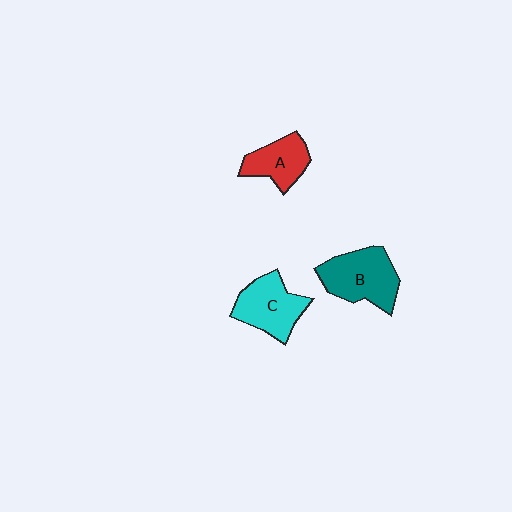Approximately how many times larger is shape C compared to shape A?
Approximately 1.3 times.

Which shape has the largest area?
Shape B (teal).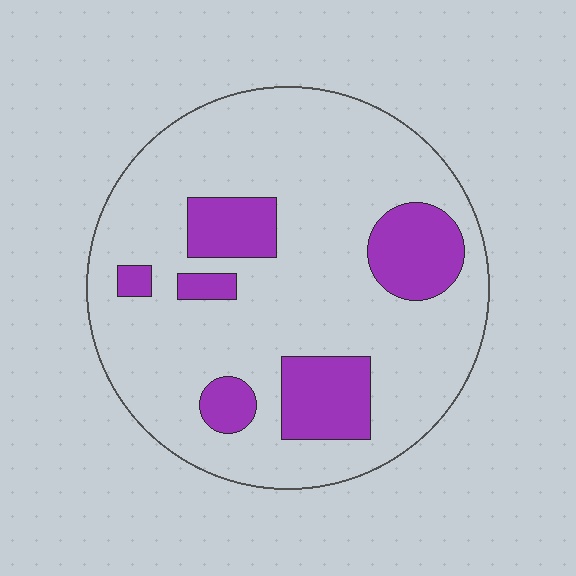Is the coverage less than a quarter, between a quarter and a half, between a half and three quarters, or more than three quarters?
Less than a quarter.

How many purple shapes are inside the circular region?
6.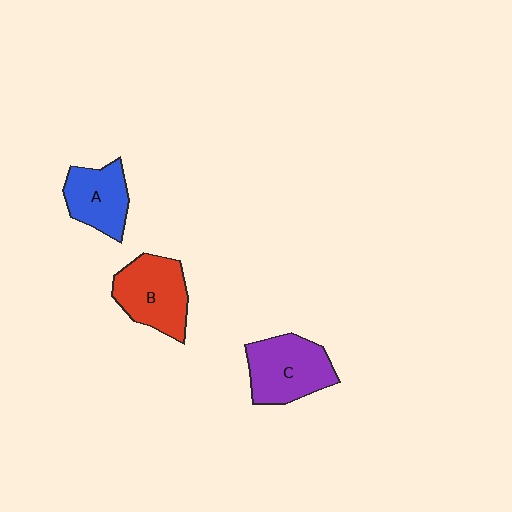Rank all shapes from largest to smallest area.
From largest to smallest: C (purple), B (red), A (blue).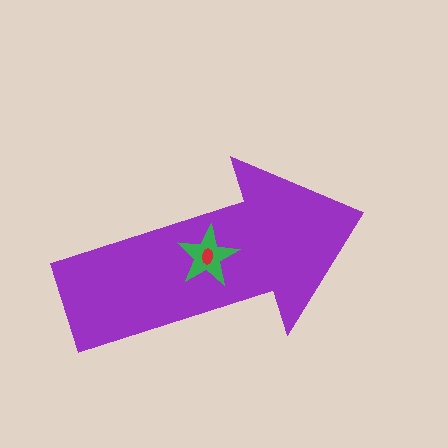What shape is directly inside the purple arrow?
The green star.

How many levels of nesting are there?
3.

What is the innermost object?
The red ellipse.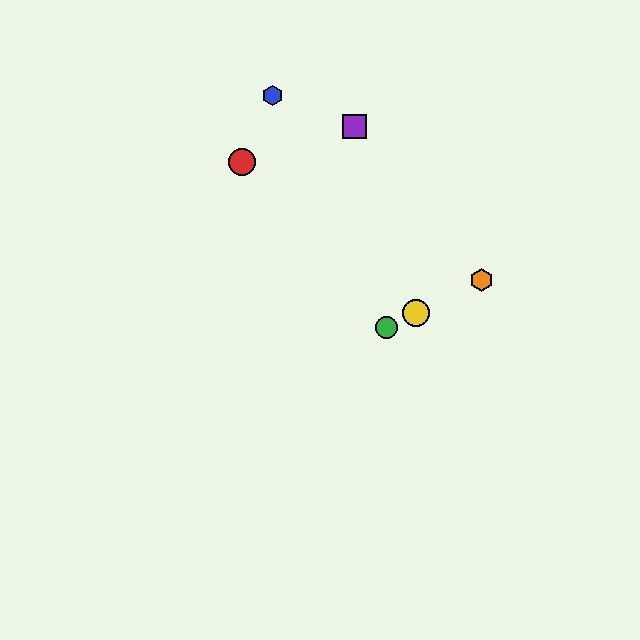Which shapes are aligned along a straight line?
The green circle, the yellow circle, the orange hexagon are aligned along a straight line.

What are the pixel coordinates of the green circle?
The green circle is at (386, 328).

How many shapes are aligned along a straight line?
3 shapes (the green circle, the yellow circle, the orange hexagon) are aligned along a straight line.